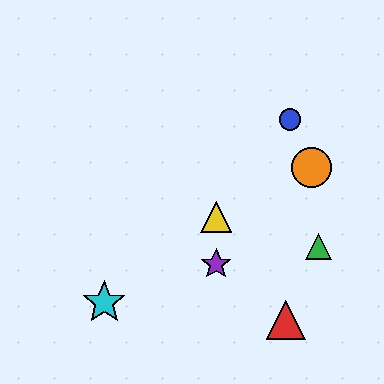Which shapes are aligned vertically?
The yellow triangle, the purple star are aligned vertically.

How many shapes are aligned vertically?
2 shapes (the yellow triangle, the purple star) are aligned vertically.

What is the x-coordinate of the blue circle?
The blue circle is at x≈290.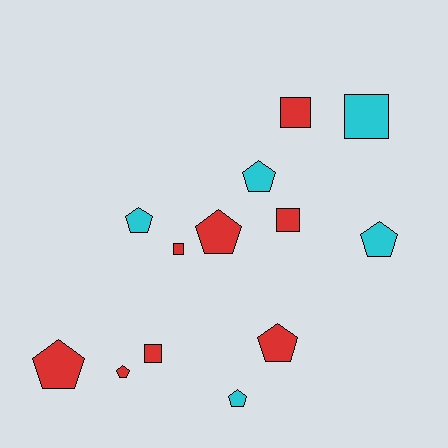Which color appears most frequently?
Red, with 8 objects.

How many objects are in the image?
There are 13 objects.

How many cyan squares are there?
There is 1 cyan square.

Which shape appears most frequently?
Pentagon, with 8 objects.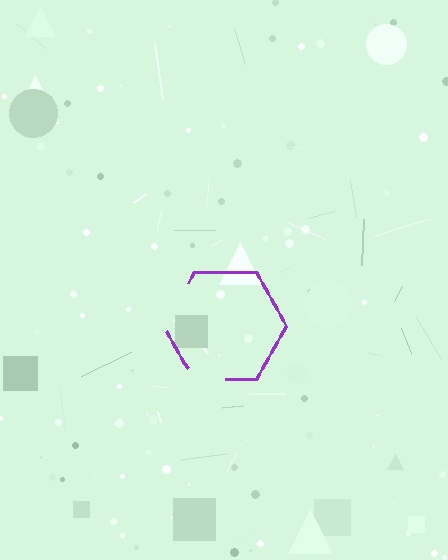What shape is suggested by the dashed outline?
The dashed outline suggests a hexagon.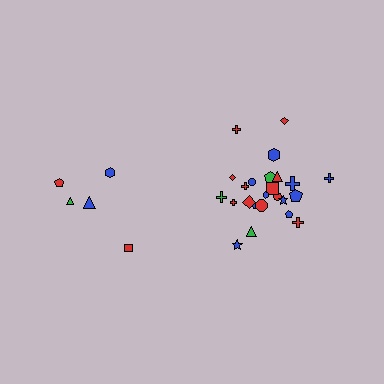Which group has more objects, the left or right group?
The right group.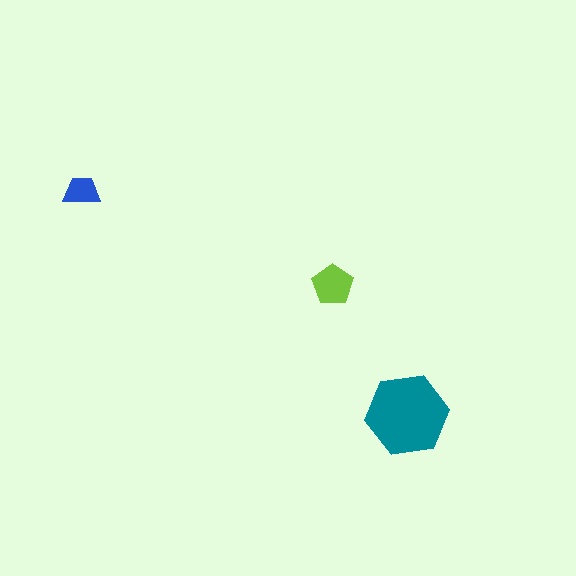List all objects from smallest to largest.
The blue trapezoid, the lime pentagon, the teal hexagon.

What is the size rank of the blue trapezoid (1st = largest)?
3rd.